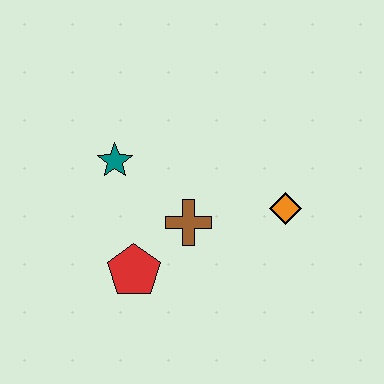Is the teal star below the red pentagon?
No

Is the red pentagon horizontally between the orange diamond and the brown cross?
No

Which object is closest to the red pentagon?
The brown cross is closest to the red pentagon.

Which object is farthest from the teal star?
The orange diamond is farthest from the teal star.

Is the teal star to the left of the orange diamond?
Yes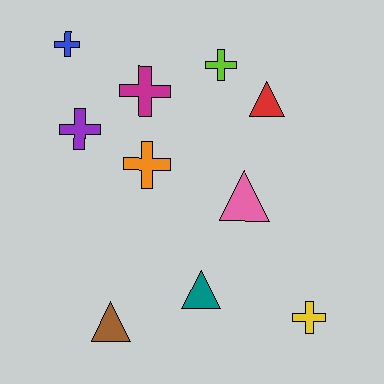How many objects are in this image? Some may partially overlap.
There are 10 objects.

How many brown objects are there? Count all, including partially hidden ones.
There is 1 brown object.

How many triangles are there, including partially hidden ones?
There are 4 triangles.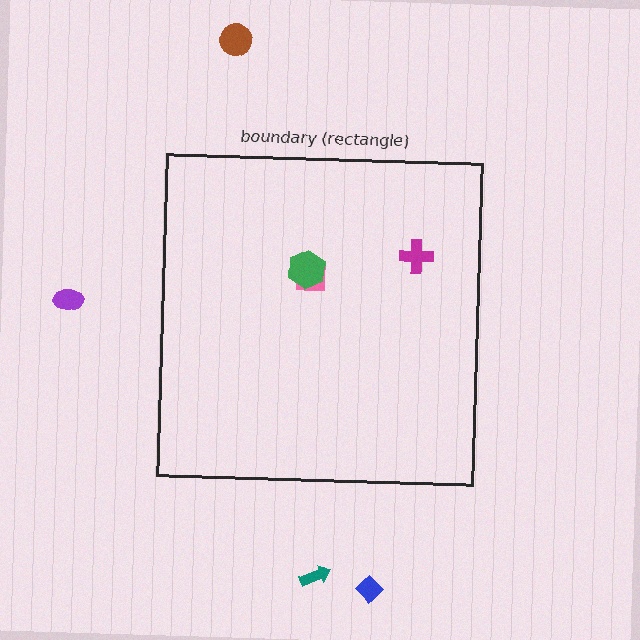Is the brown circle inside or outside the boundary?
Outside.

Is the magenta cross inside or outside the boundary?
Inside.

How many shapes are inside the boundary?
3 inside, 4 outside.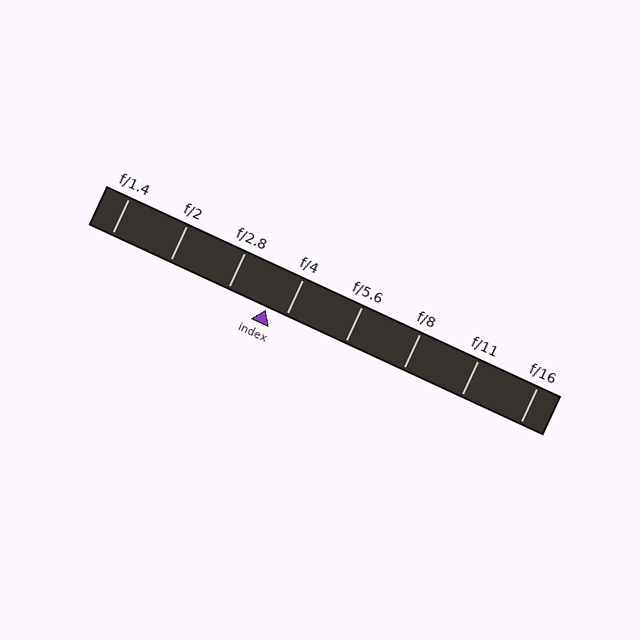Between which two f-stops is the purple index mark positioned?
The index mark is between f/2.8 and f/4.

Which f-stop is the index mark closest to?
The index mark is closest to f/4.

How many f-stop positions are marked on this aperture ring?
There are 8 f-stop positions marked.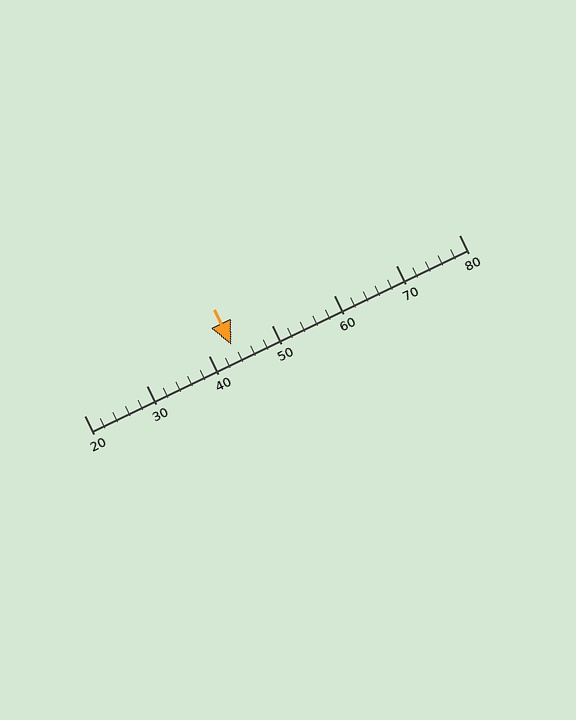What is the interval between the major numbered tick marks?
The major tick marks are spaced 10 units apart.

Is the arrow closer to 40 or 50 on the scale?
The arrow is closer to 40.